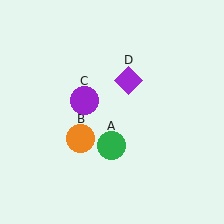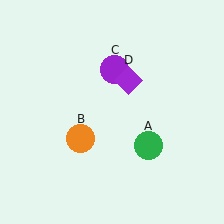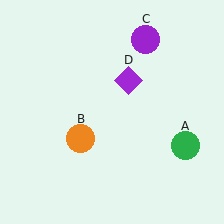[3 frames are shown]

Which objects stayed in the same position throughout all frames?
Orange circle (object B) and purple diamond (object D) remained stationary.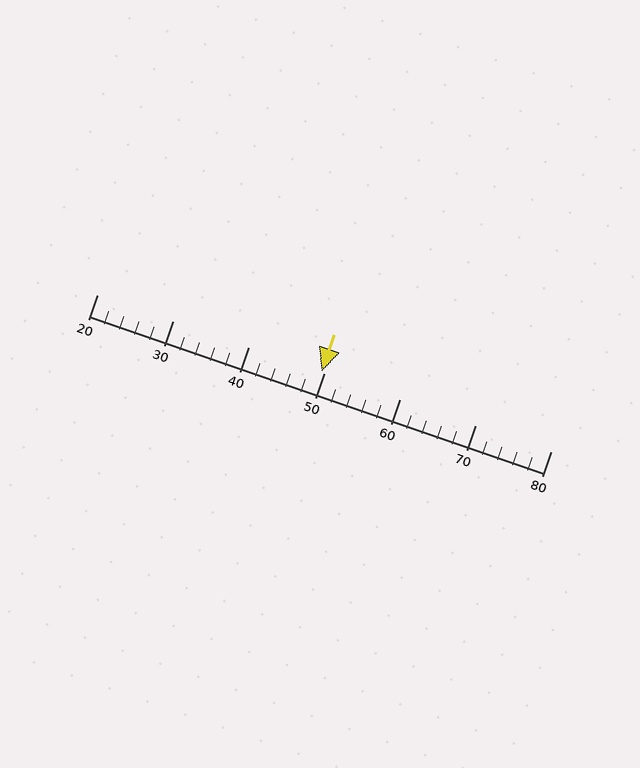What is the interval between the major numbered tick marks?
The major tick marks are spaced 10 units apart.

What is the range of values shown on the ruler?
The ruler shows values from 20 to 80.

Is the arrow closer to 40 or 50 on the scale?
The arrow is closer to 50.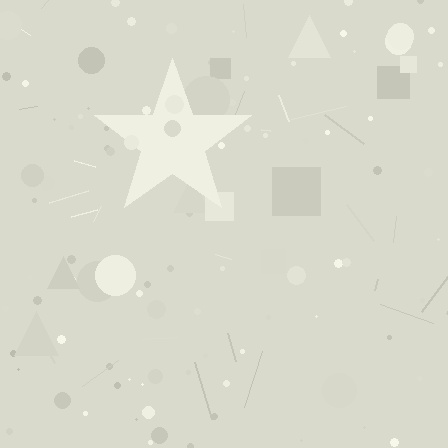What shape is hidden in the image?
A star is hidden in the image.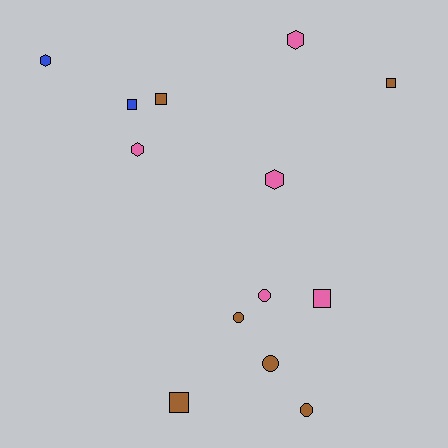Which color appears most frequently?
Brown, with 6 objects.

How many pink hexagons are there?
There are 3 pink hexagons.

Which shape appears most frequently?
Square, with 5 objects.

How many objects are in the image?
There are 13 objects.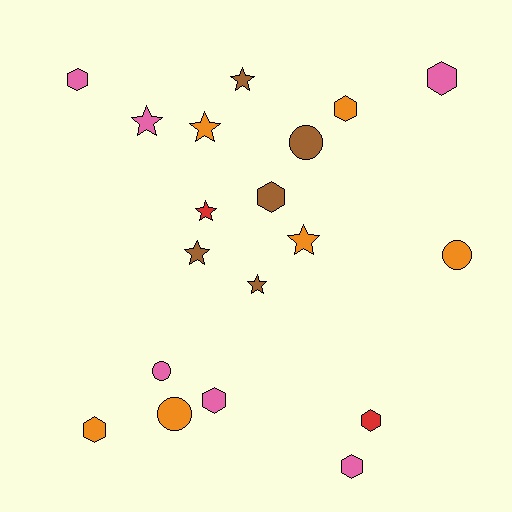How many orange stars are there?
There are 2 orange stars.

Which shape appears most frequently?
Hexagon, with 8 objects.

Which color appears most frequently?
Pink, with 6 objects.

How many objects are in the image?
There are 19 objects.